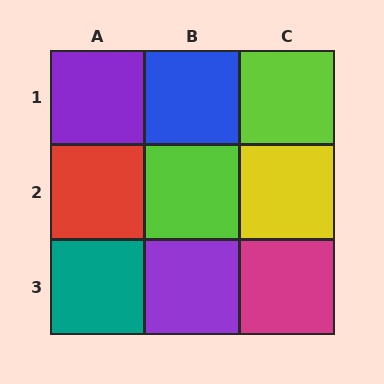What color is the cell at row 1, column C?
Lime.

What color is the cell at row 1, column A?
Purple.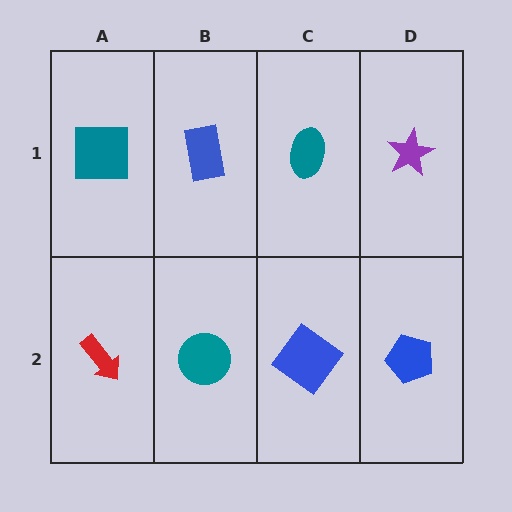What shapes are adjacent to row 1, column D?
A blue pentagon (row 2, column D), a teal ellipse (row 1, column C).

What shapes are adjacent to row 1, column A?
A red arrow (row 2, column A), a blue rectangle (row 1, column B).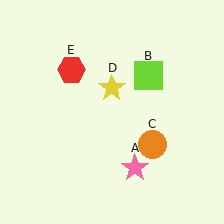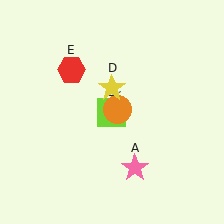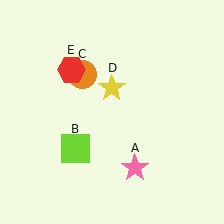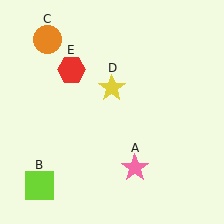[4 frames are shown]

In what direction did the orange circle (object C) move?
The orange circle (object C) moved up and to the left.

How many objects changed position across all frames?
2 objects changed position: lime square (object B), orange circle (object C).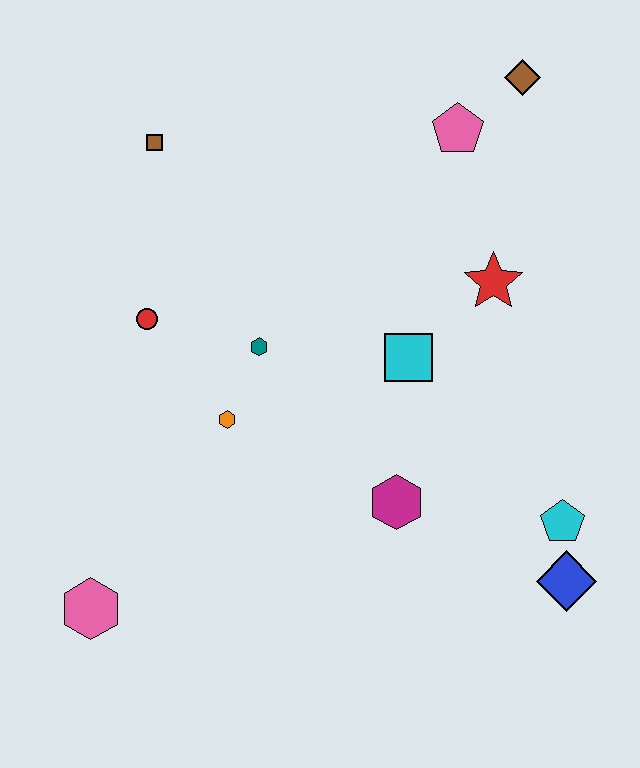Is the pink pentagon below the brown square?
No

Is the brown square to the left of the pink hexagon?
No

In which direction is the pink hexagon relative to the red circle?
The pink hexagon is below the red circle.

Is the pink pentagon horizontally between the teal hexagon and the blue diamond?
Yes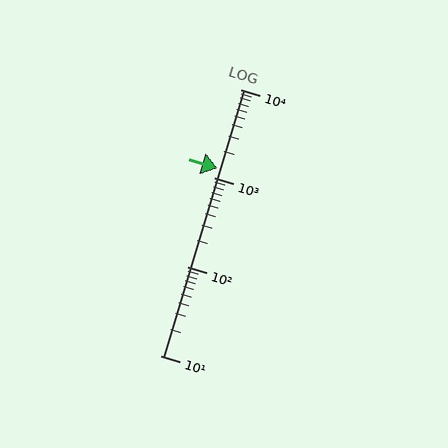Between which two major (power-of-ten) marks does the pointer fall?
The pointer is between 1000 and 10000.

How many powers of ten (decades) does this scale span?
The scale spans 3 decades, from 10 to 10000.